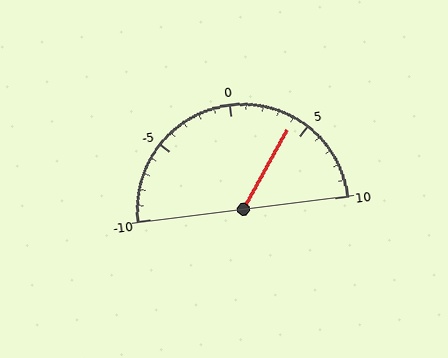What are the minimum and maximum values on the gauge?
The gauge ranges from -10 to 10.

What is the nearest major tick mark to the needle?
The nearest major tick mark is 5.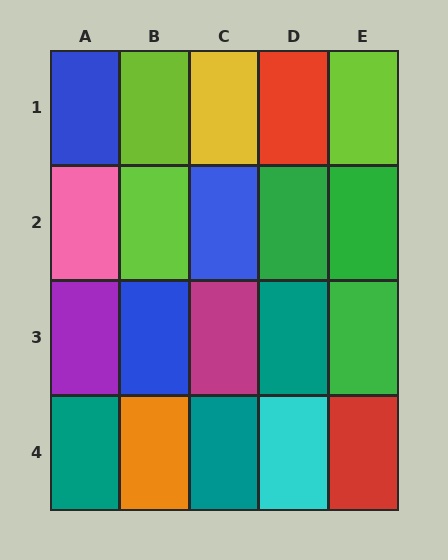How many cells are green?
3 cells are green.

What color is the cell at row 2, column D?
Green.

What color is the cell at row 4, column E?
Red.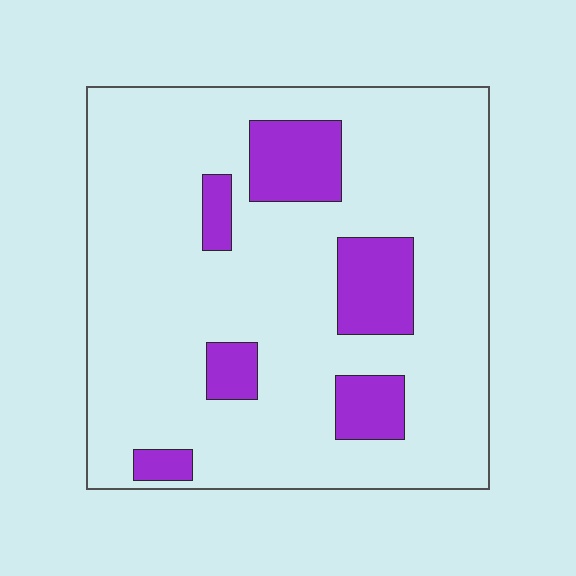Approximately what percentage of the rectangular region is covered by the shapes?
Approximately 15%.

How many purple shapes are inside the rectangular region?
6.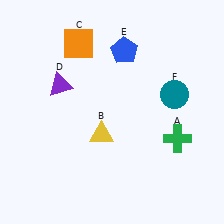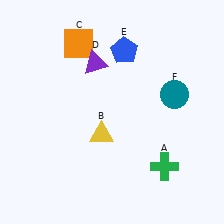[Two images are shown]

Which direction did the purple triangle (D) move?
The purple triangle (D) moved right.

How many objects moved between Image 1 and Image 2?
2 objects moved between the two images.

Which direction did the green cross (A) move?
The green cross (A) moved down.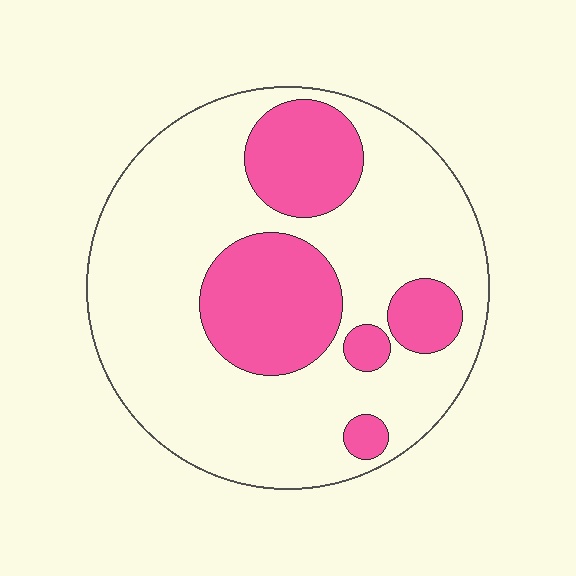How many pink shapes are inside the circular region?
5.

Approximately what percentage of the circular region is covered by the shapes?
Approximately 30%.